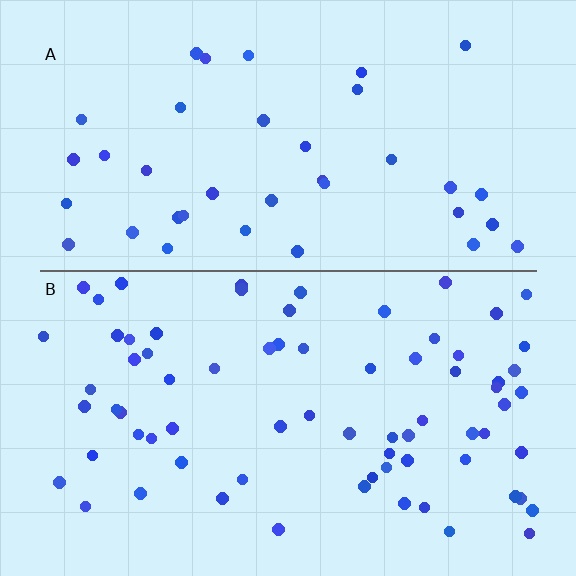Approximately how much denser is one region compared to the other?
Approximately 1.9× — region B over region A.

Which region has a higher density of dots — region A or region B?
B (the bottom).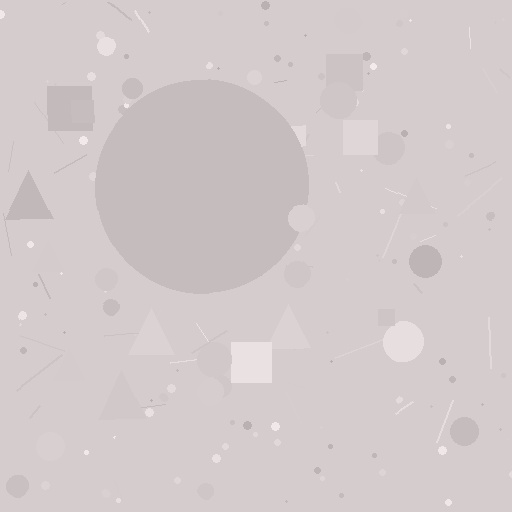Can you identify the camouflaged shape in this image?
The camouflaged shape is a circle.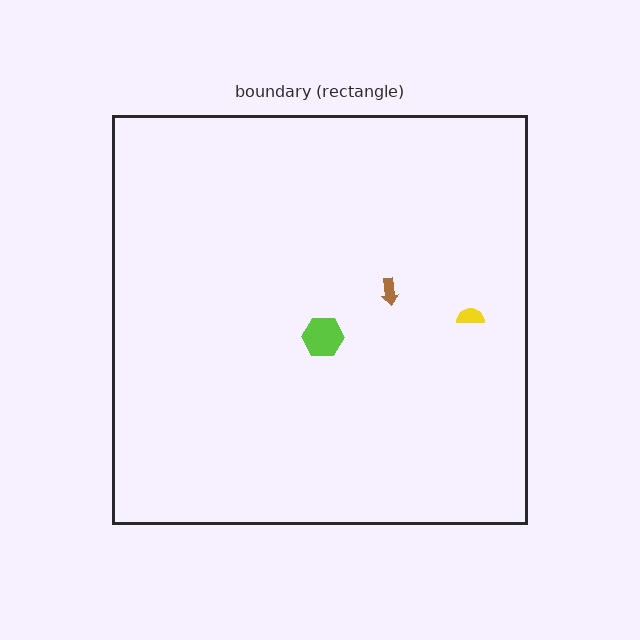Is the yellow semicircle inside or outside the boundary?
Inside.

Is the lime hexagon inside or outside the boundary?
Inside.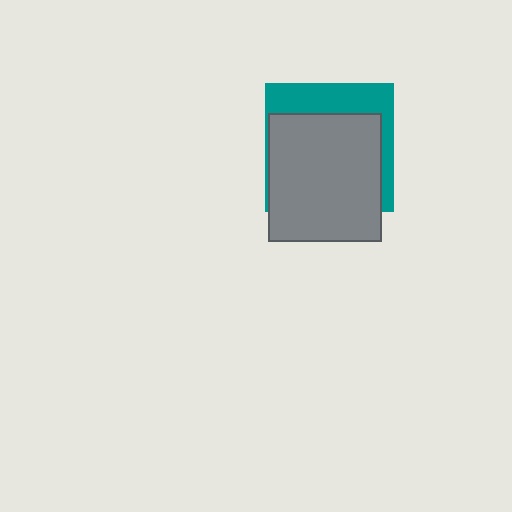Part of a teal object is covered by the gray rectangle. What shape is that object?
It is a square.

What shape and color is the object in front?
The object in front is a gray rectangle.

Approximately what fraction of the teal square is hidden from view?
Roughly 68% of the teal square is hidden behind the gray rectangle.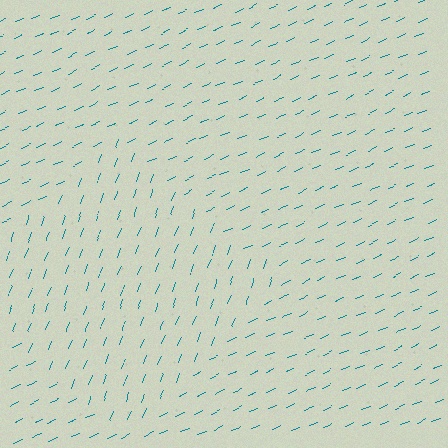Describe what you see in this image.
The image is filled with small teal line segments. A diamond region in the image has lines oriented differently from the surrounding lines, creating a visible texture boundary.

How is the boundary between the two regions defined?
The boundary is defined purely by a change in line orientation (approximately 45 degrees difference). All lines are the same color and thickness.